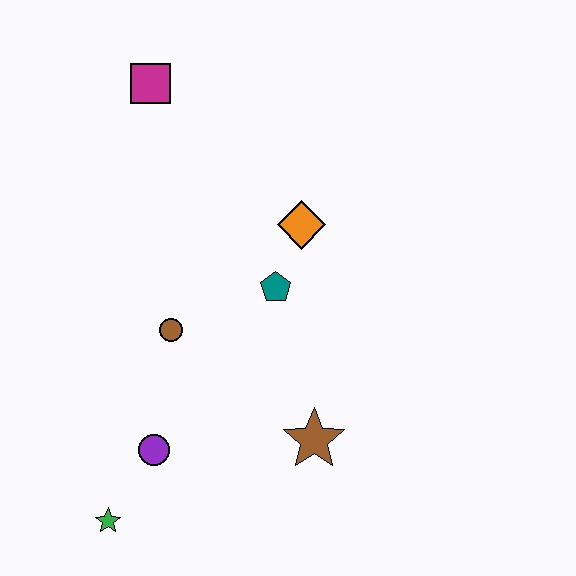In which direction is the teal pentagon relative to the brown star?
The teal pentagon is above the brown star.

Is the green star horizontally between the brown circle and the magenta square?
No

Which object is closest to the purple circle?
The green star is closest to the purple circle.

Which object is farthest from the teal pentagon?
The green star is farthest from the teal pentagon.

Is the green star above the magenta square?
No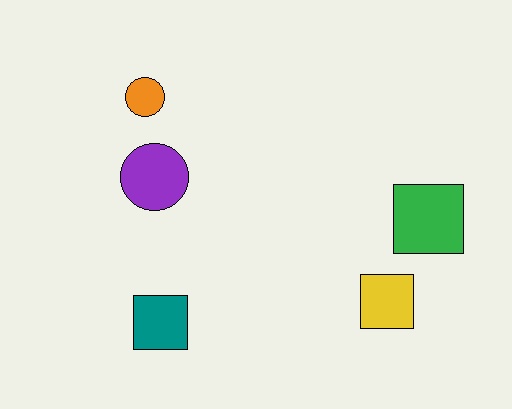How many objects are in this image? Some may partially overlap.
There are 5 objects.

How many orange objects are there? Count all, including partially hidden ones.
There is 1 orange object.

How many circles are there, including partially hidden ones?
There are 2 circles.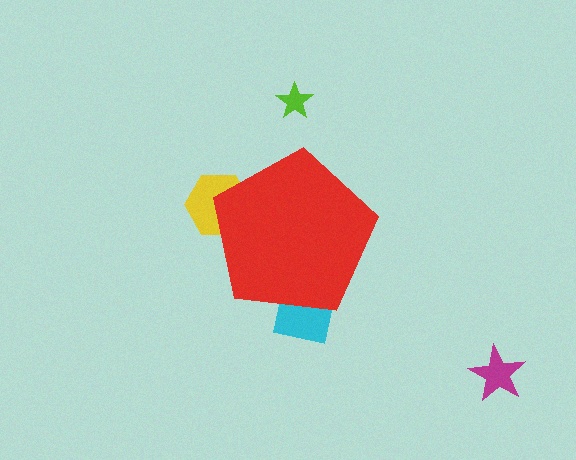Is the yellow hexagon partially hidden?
Yes, the yellow hexagon is partially hidden behind the red pentagon.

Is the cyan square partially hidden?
Yes, the cyan square is partially hidden behind the red pentagon.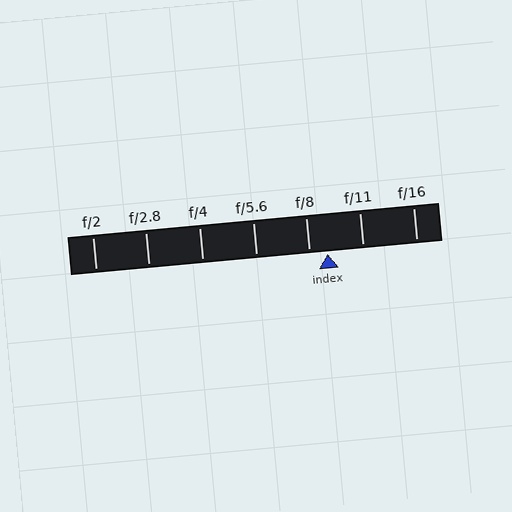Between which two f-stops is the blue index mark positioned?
The index mark is between f/8 and f/11.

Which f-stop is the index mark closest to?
The index mark is closest to f/8.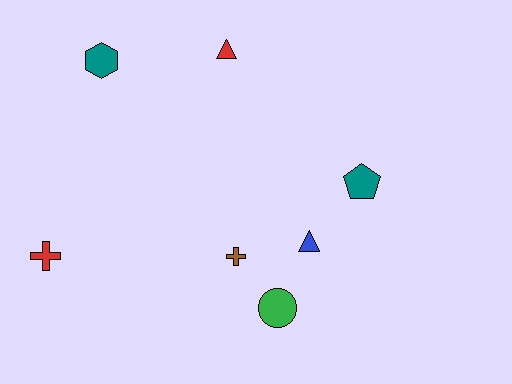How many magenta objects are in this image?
There are no magenta objects.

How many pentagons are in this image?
There is 1 pentagon.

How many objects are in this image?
There are 7 objects.